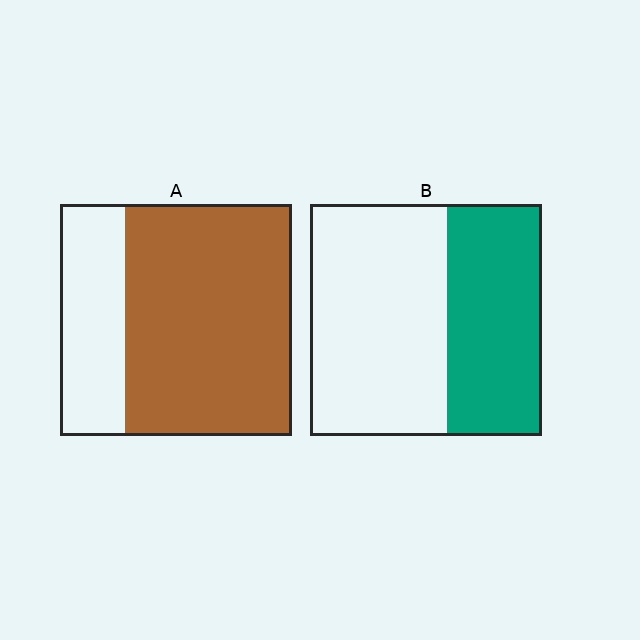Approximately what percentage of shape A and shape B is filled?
A is approximately 70% and B is approximately 40%.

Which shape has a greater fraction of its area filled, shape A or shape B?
Shape A.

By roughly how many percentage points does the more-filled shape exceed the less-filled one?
By roughly 30 percentage points (A over B).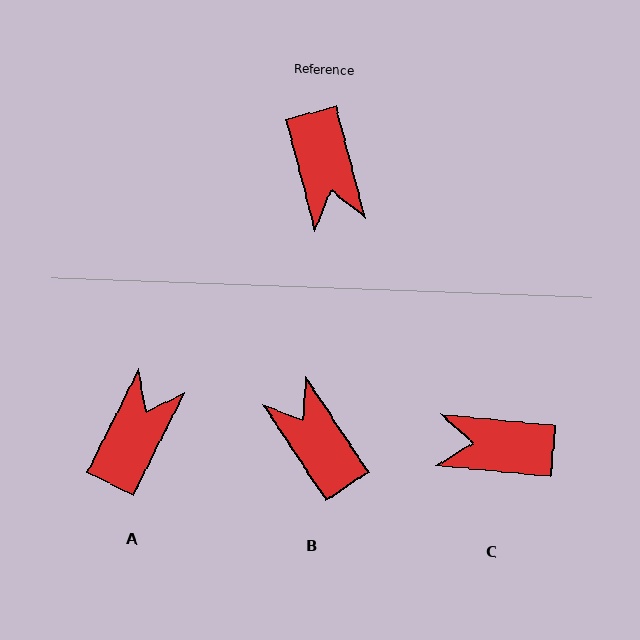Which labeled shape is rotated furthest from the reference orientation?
B, about 161 degrees away.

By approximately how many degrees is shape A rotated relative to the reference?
Approximately 139 degrees counter-clockwise.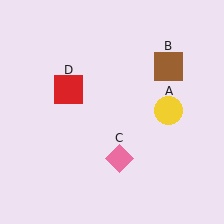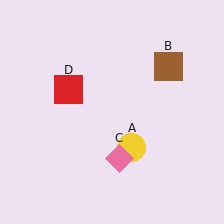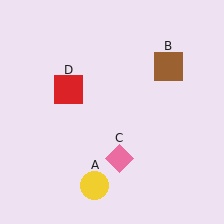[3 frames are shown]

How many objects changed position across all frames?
1 object changed position: yellow circle (object A).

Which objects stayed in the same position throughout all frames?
Brown square (object B) and pink diamond (object C) and red square (object D) remained stationary.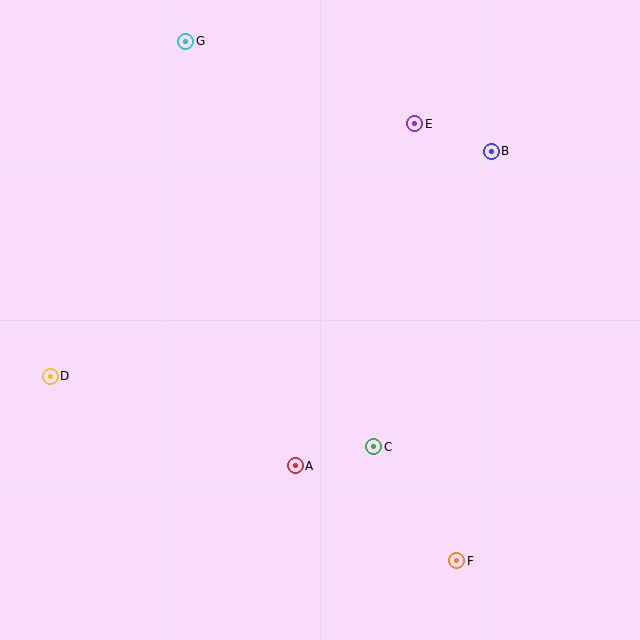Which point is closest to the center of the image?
Point C at (374, 447) is closest to the center.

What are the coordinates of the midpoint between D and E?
The midpoint between D and E is at (232, 250).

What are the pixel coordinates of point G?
Point G is at (186, 41).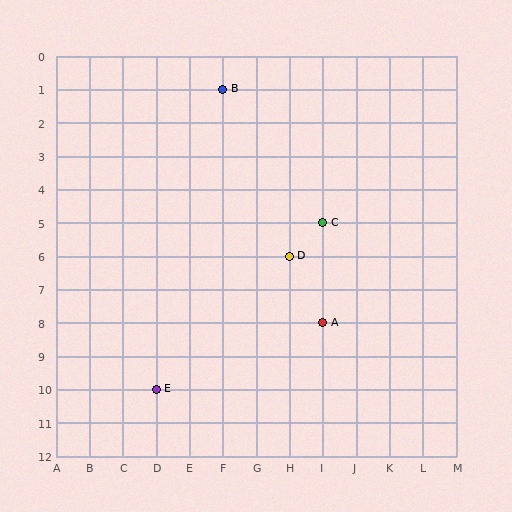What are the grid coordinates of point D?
Point D is at grid coordinates (H, 6).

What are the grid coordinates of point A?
Point A is at grid coordinates (I, 8).